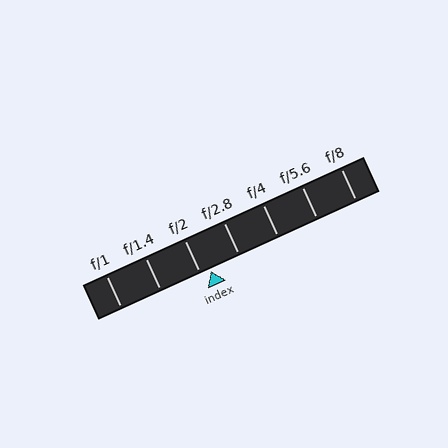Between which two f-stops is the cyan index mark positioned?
The index mark is between f/2 and f/2.8.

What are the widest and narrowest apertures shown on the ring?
The widest aperture shown is f/1 and the narrowest is f/8.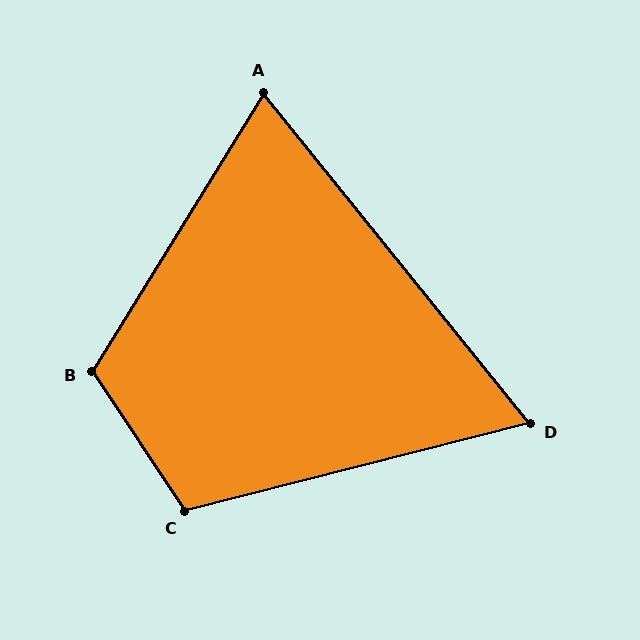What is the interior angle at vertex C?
Approximately 109 degrees (obtuse).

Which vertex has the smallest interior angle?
D, at approximately 65 degrees.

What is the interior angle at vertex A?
Approximately 71 degrees (acute).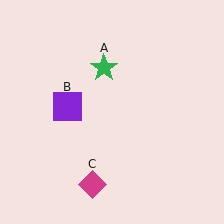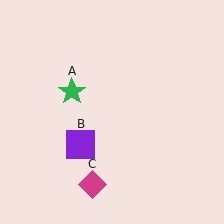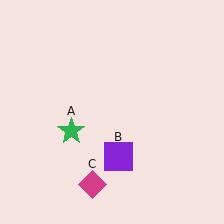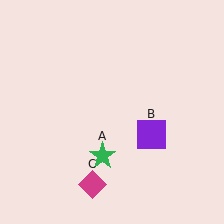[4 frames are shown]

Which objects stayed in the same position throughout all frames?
Magenta diamond (object C) remained stationary.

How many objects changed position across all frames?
2 objects changed position: green star (object A), purple square (object B).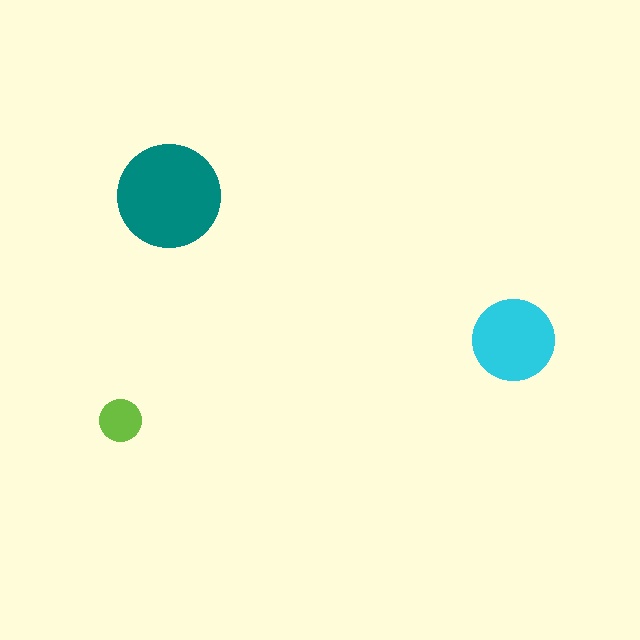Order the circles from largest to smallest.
the teal one, the cyan one, the lime one.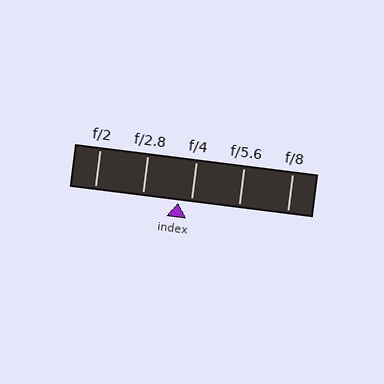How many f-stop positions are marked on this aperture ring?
There are 5 f-stop positions marked.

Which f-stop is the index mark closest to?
The index mark is closest to f/4.